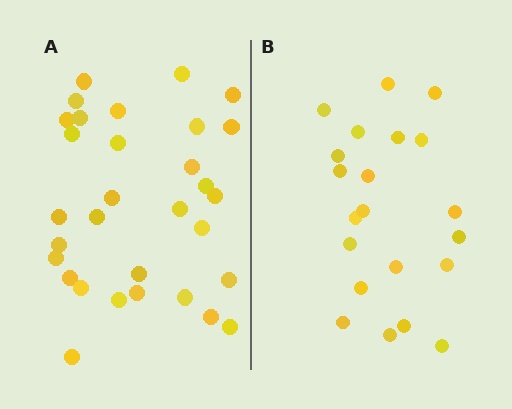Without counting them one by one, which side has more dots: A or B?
Region A (the left region) has more dots.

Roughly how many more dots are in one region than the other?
Region A has roughly 10 or so more dots than region B.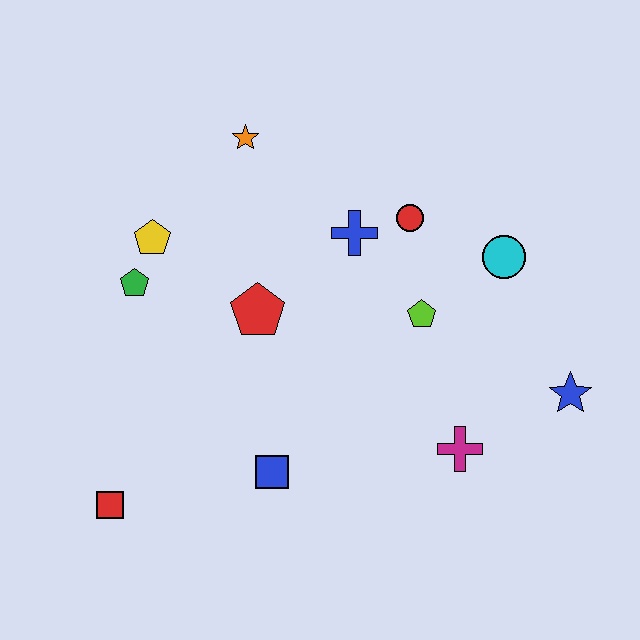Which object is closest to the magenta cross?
The blue star is closest to the magenta cross.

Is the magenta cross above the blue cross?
No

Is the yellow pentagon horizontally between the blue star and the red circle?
No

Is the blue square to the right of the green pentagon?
Yes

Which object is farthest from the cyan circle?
The red square is farthest from the cyan circle.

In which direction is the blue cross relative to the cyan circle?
The blue cross is to the left of the cyan circle.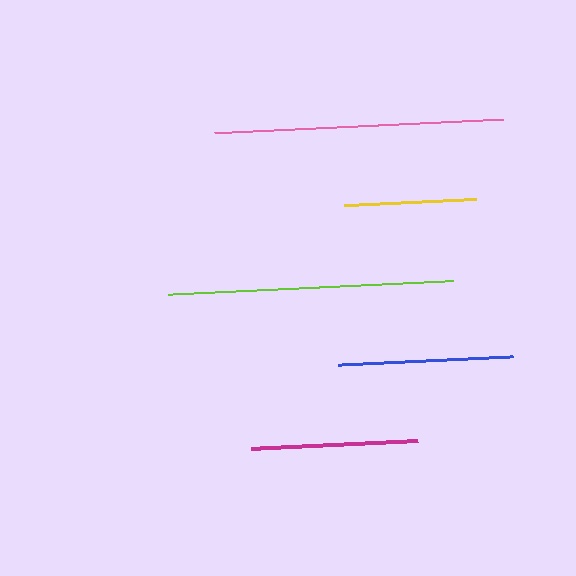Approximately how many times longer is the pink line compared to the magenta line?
The pink line is approximately 1.7 times the length of the magenta line.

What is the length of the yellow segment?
The yellow segment is approximately 132 pixels long.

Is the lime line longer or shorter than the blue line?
The lime line is longer than the blue line.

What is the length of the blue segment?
The blue segment is approximately 175 pixels long.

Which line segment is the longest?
The pink line is the longest at approximately 289 pixels.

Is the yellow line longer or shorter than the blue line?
The blue line is longer than the yellow line.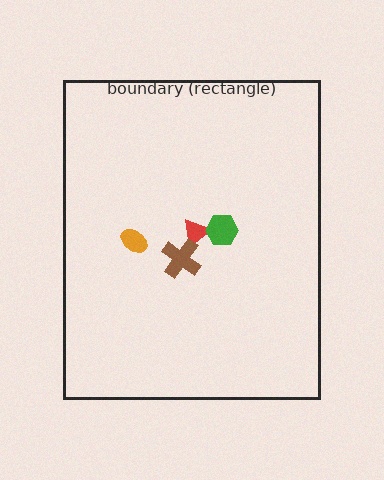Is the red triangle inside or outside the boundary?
Inside.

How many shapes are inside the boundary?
4 inside, 0 outside.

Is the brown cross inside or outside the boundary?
Inside.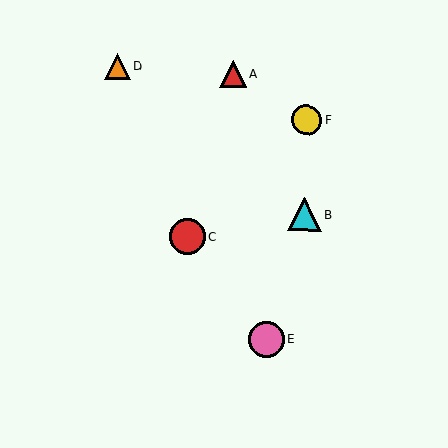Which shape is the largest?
The pink circle (labeled E) is the largest.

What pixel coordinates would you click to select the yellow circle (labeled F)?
Click at (306, 120) to select the yellow circle F.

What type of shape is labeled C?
Shape C is a red circle.